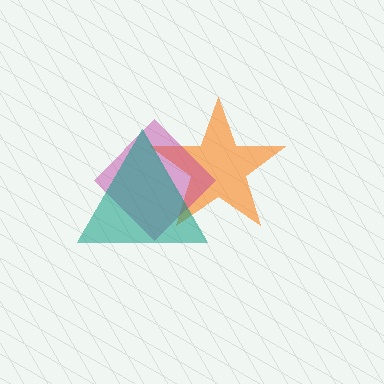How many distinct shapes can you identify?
There are 3 distinct shapes: an orange star, a magenta diamond, a teal triangle.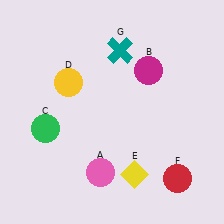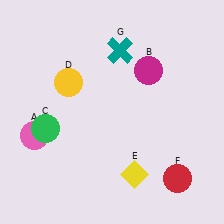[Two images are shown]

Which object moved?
The pink circle (A) moved left.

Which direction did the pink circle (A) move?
The pink circle (A) moved left.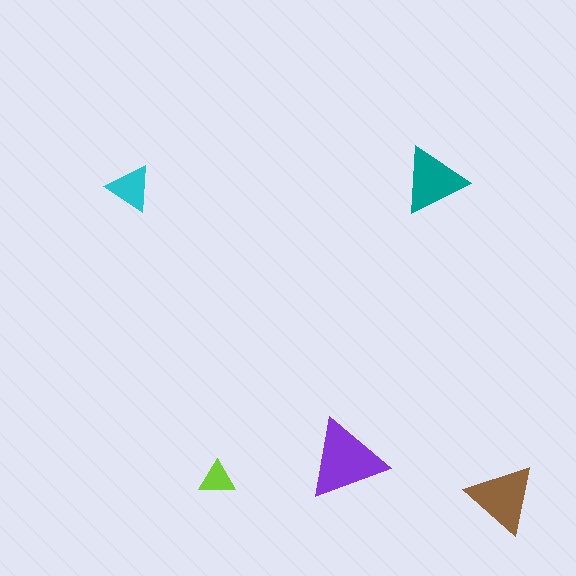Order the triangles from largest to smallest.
the purple one, the brown one, the teal one, the cyan one, the lime one.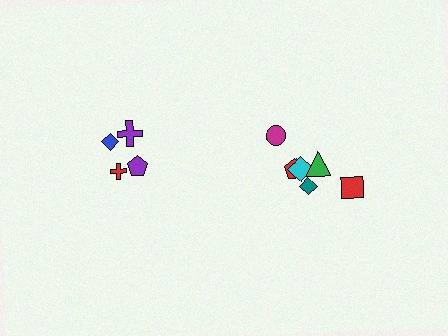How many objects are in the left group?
There are 4 objects.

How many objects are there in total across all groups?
There are 10 objects.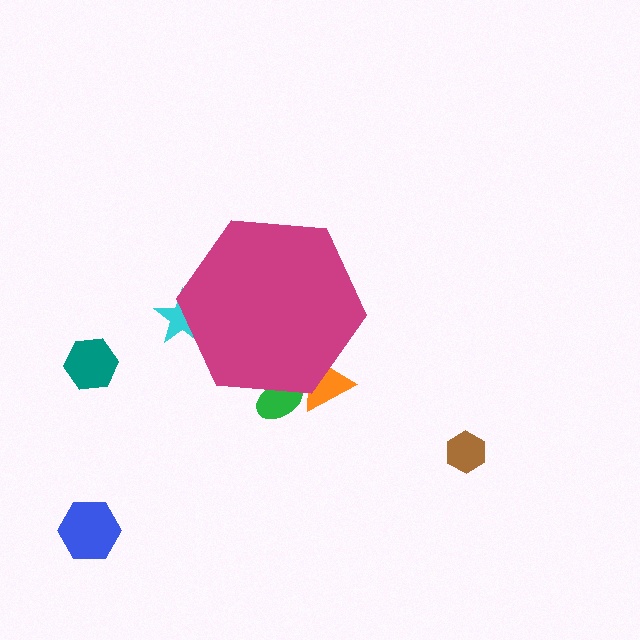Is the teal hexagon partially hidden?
No, the teal hexagon is fully visible.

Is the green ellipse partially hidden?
Yes, the green ellipse is partially hidden behind the magenta hexagon.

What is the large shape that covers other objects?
A magenta hexagon.